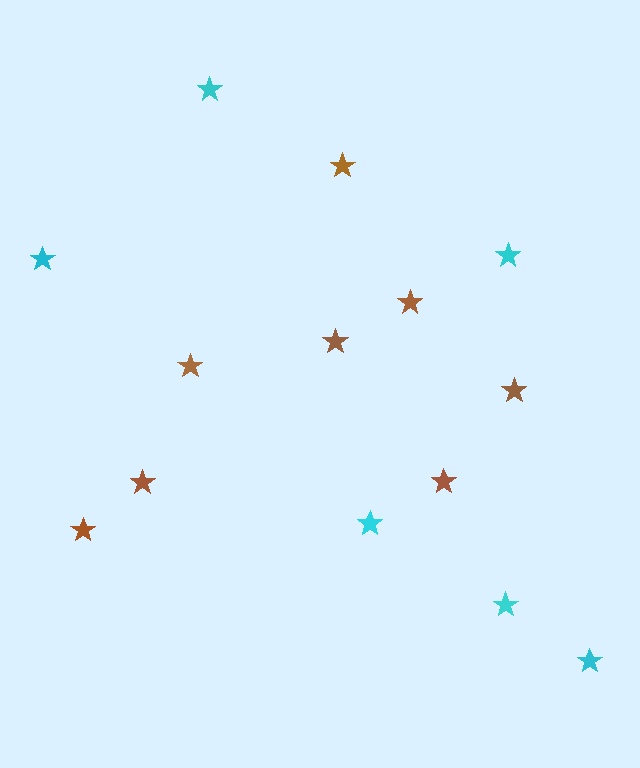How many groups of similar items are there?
There are 2 groups: one group of brown stars (8) and one group of cyan stars (6).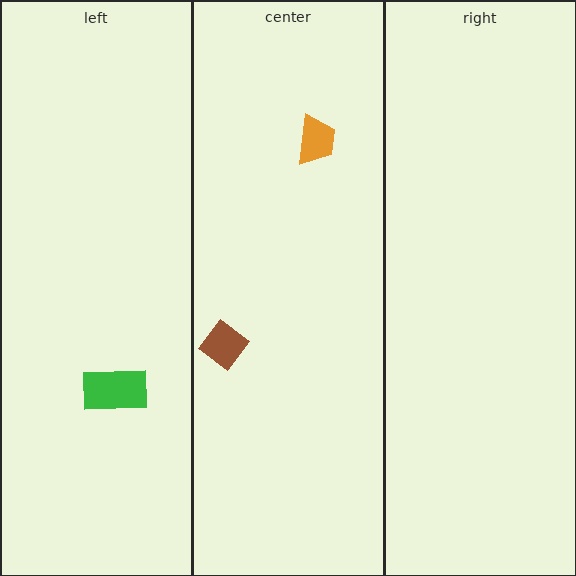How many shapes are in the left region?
1.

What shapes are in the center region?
The orange trapezoid, the brown diamond.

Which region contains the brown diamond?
The center region.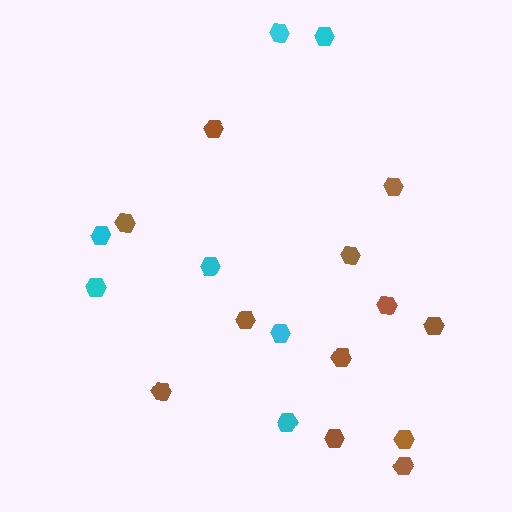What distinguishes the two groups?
There are 2 groups: one group of cyan hexagons (7) and one group of brown hexagons (12).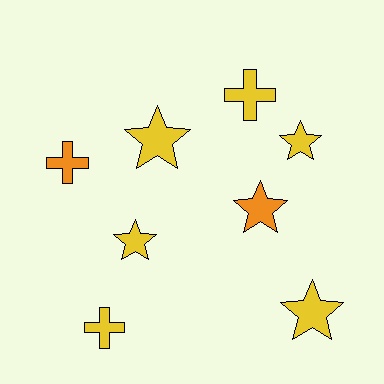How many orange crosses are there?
There is 1 orange cross.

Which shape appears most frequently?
Star, with 5 objects.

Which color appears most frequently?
Yellow, with 6 objects.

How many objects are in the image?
There are 8 objects.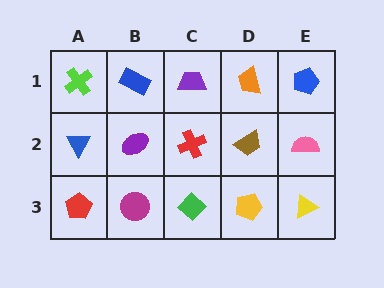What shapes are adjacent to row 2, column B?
A blue rectangle (row 1, column B), a magenta circle (row 3, column B), a blue triangle (row 2, column A), a red cross (row 2, column C).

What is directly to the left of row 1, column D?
A purple trapezoid.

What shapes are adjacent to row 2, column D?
An orange trapezoid (row 1, column D), a yellow pentagon (row 3, column D), a red cross (row 2, column C), a pink semicircle (row 2, column E).